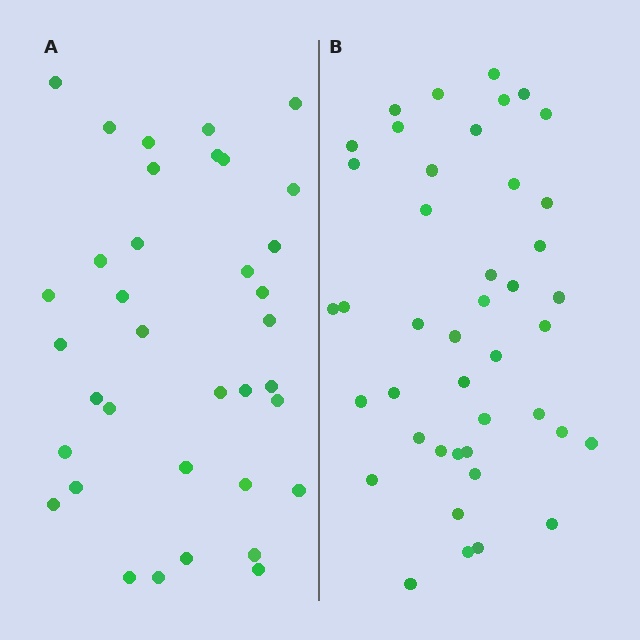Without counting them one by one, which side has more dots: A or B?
Region B (the right region) has more dots.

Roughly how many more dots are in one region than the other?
Region B has roughly 8 or so more dots than region A.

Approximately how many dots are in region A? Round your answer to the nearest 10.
About 40 dots. (The exact count is 36, which rounds to 40.)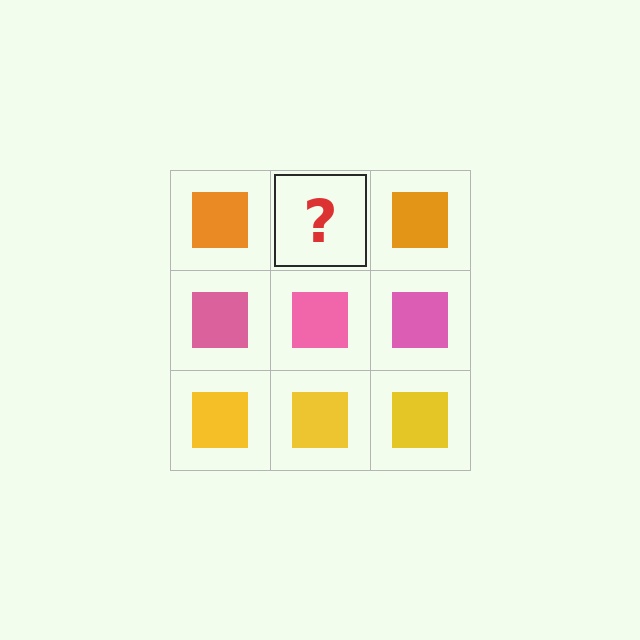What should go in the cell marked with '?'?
The missing cell should contain an orange square.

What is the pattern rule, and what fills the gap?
The rule is that each row has a consistent color. The gap should be filled with an orange square.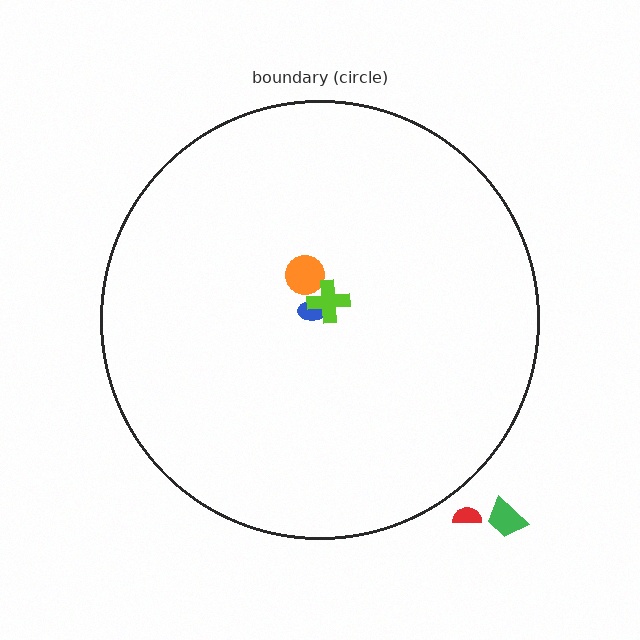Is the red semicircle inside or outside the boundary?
Outside.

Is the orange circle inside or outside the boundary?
Inside.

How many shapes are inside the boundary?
3 inside, 2 outside.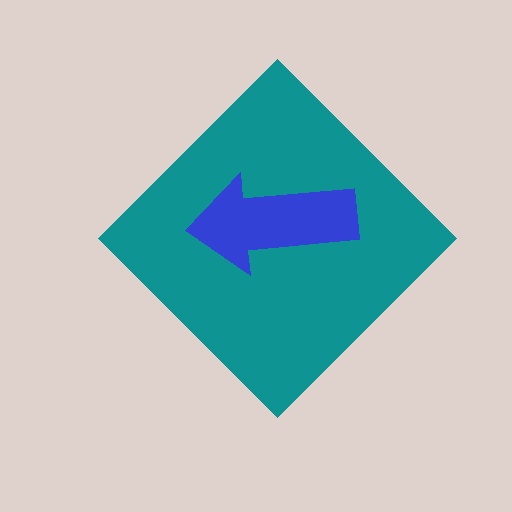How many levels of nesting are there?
2.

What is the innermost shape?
The blue arrow.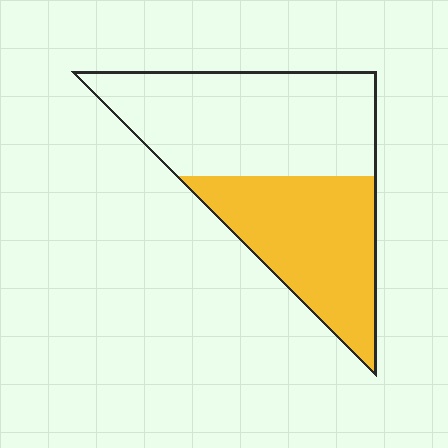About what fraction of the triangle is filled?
About two fifths (2/5).